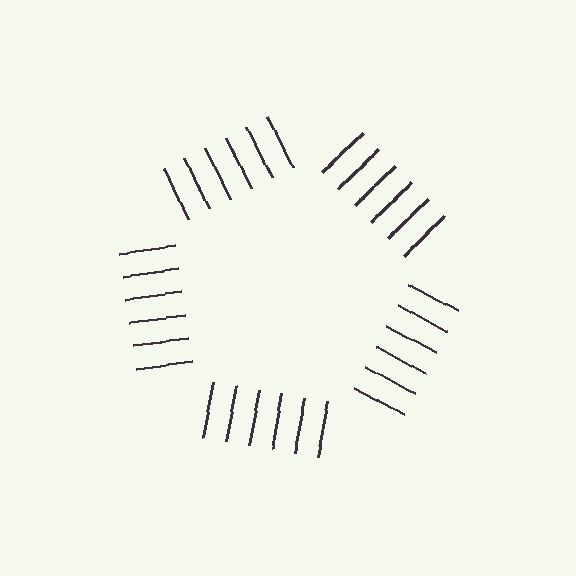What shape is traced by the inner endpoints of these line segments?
An illusory pentagon — the line segments terminate on its edges but no continuous stroke is drawn.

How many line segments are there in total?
30 — 6 along each of the 5 edges.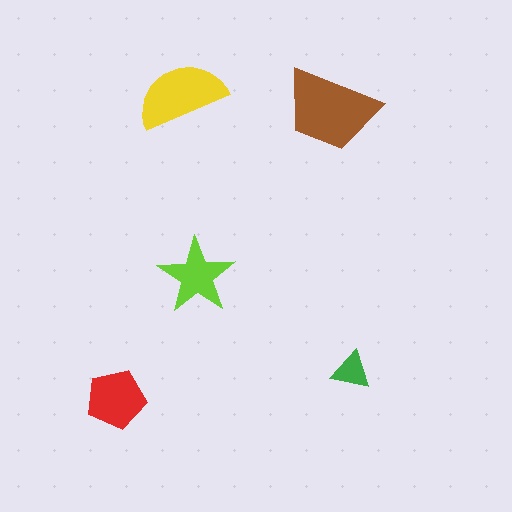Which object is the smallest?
The green triangle.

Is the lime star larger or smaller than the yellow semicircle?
Smaller.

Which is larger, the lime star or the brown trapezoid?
The brown trapezoid.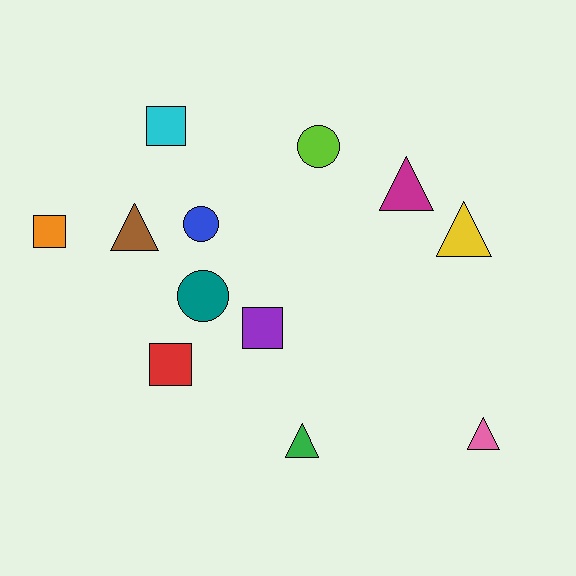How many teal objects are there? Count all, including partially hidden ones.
There is 1 teal object.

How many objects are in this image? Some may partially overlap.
There are 12 objects.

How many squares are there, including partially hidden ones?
There are 4 squares.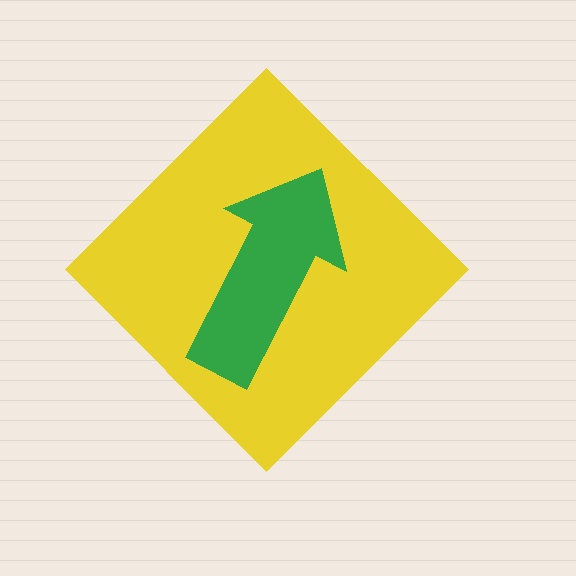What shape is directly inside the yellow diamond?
The green arrow.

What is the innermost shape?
The green arrow.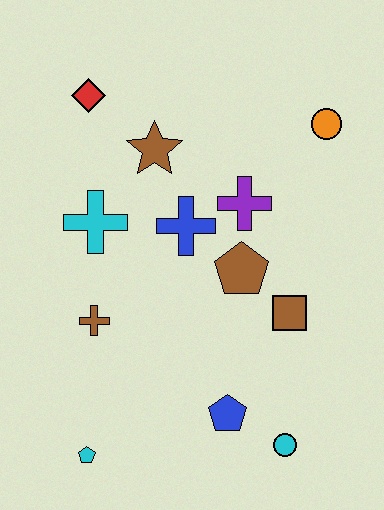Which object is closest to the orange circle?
The purple cross is closest to the orange circle.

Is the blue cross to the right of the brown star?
Yes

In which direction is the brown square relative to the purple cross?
The brown square is below the purple cross.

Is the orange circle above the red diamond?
No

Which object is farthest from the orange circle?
The cyan pentagon is farthest from the orange circle.